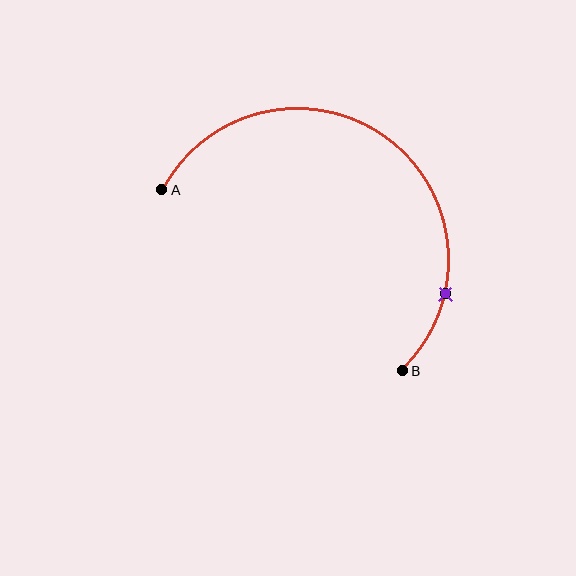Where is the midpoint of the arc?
The arc midpoint is the point on the curve farthest from the straight line joining A and B. It sits above and to the right of that line.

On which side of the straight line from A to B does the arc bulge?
The arc bulges above and to the right of the straight line connecting A and B.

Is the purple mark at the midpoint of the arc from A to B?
No. The purple mark lies on the arc but is closer to endpoint B. The arc midpoint would be at the point on the curve equidistant along the arc from both A and B.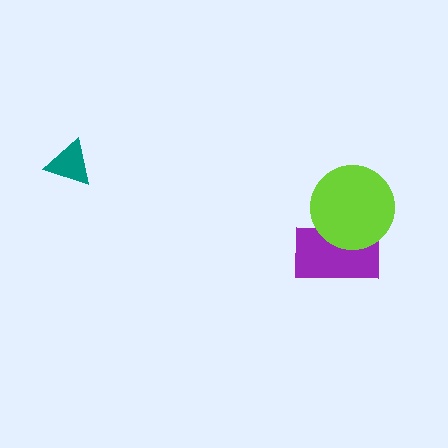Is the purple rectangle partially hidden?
Yes, it is partially covered by another shape.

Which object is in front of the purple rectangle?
The lime circle is in front of the purple rectangle.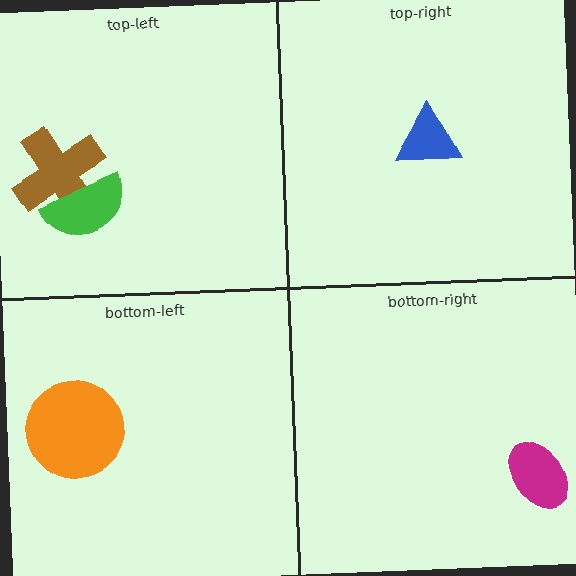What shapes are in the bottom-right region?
The magenta ellipse.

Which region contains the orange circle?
The bottom-left region.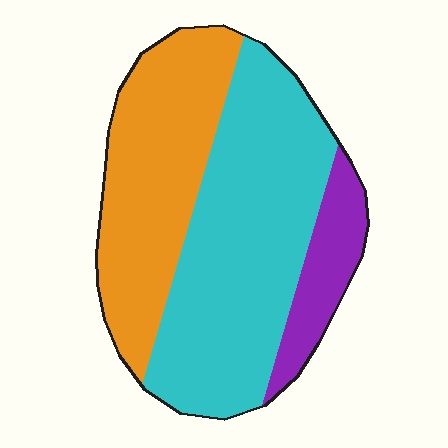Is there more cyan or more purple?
Cyan.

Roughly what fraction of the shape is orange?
Orange takes up between a quarter and a half of the shape.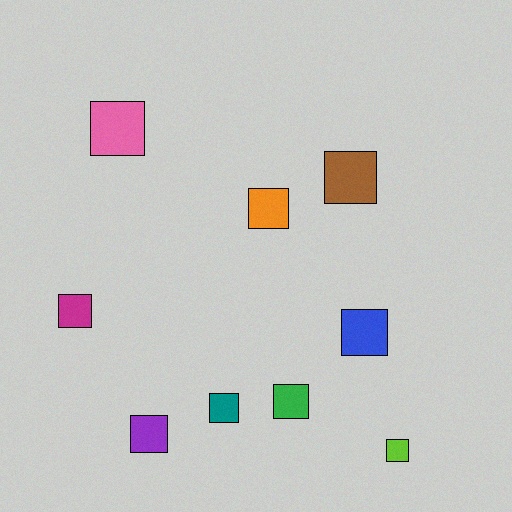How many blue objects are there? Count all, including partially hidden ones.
There is 1 blue object.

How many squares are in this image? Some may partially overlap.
There are 9 squares.